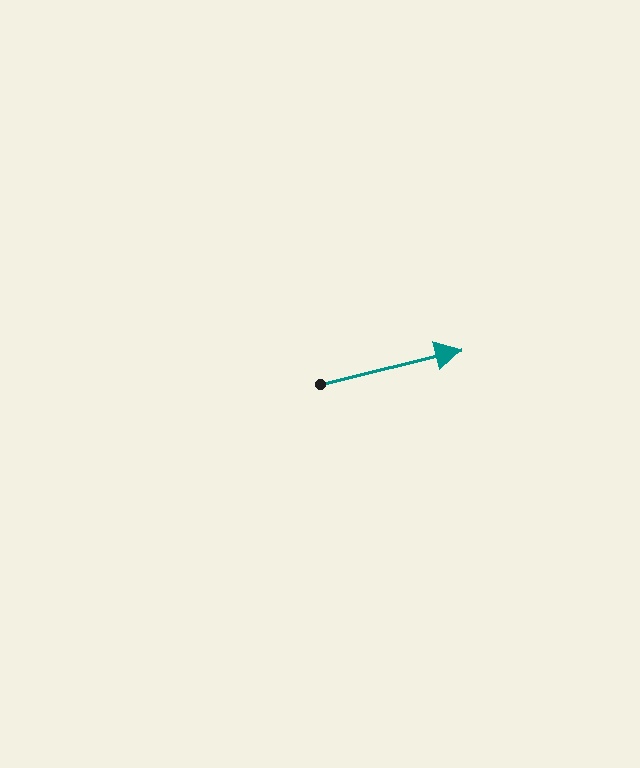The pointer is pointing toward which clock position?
Roughly 3 o'clock.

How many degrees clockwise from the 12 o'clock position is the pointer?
Approximately 76 degrees.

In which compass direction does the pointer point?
East.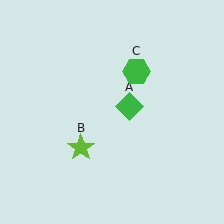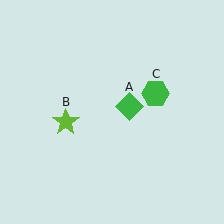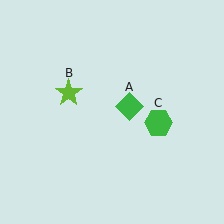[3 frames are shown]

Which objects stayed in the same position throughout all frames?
Green diamond (object A) remained stationary.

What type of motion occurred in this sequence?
The lime star (object B), green hexagon (object C) rotated clockwise around the center of the scene.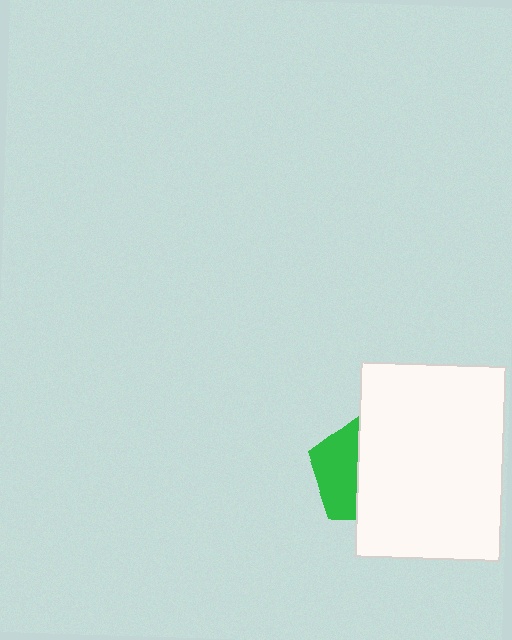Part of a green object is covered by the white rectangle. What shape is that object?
It is a pentagon.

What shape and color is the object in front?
The object in front is a white rectangle.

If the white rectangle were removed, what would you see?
You would see the complete green pentagon.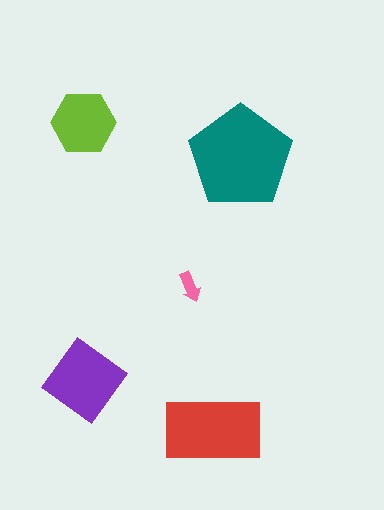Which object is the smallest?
The pink arrow.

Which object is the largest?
The teal pentagon.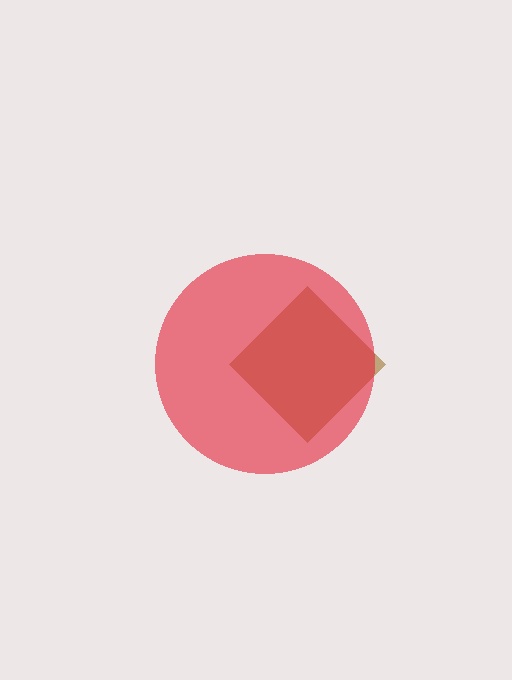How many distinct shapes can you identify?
There are 2 distinct shapes: a brown diamond, a red circle.